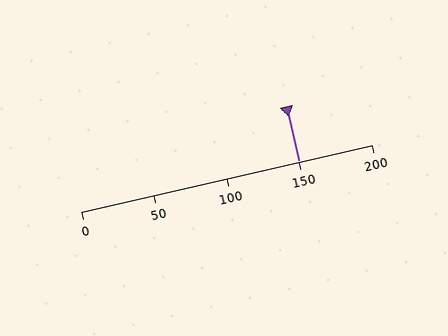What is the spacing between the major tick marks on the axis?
The major ticks are spaced 50 apart.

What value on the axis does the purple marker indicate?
The marker indicates approximately 150.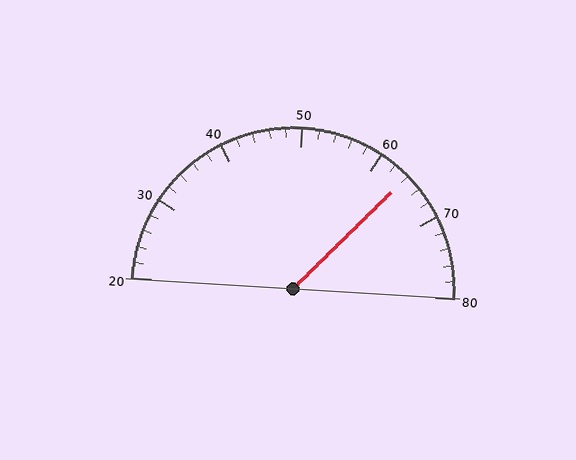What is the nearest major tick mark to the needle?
The nearest major tick mark is 60.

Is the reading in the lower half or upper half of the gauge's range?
The reading is in the upper half of the range (20 to 80).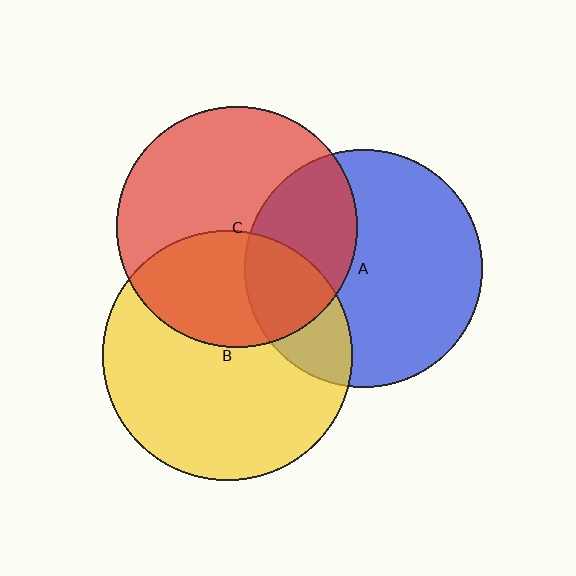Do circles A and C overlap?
Yes.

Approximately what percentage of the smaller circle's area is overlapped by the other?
Approximately 35%.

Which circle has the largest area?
Circle B (yellow).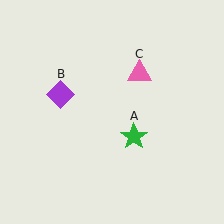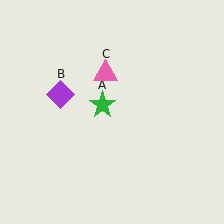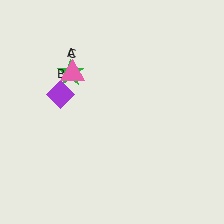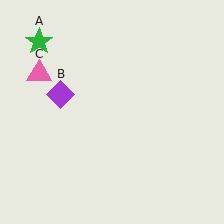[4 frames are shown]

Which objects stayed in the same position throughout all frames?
Purple diamond (object B) remained stationary.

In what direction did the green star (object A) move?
The green star (object A) moved up and to the left.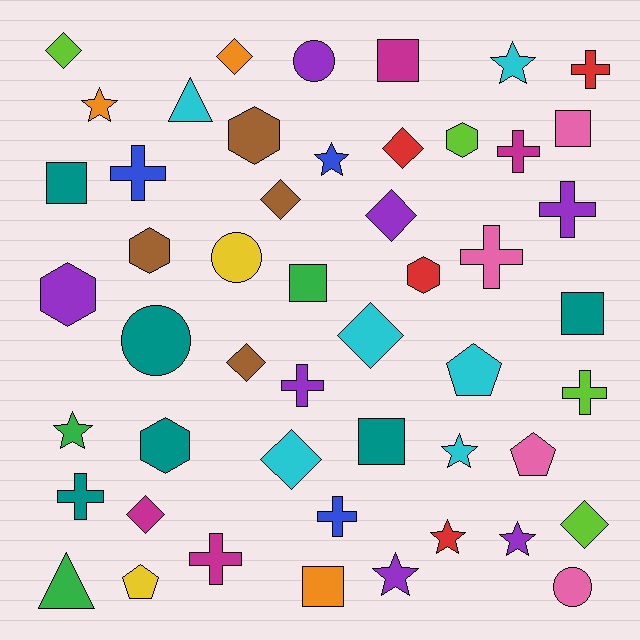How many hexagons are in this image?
There are 6 hexagons.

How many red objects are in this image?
There are 4 red objects.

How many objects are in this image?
There are 50 objects.